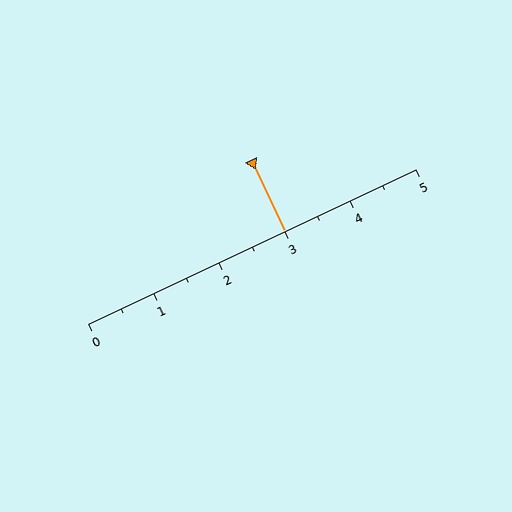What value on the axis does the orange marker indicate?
The marker indicates approximately 3.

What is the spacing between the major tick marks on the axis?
The major ticks are spaced 1 apart.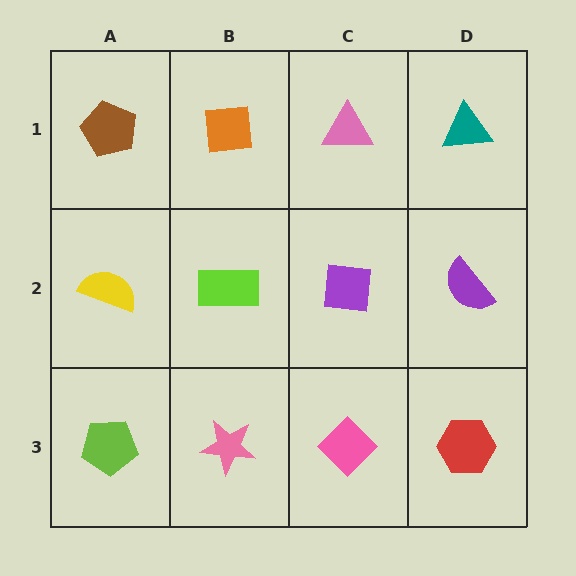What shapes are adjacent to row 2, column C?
A pink triangle (row 1, column C), a pink diamond (row 3, column C), a lime rectangle (row 2, column B), a purple semicircle (row 2, column D).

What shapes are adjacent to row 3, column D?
A purple semicircle (row 2, column D), a pink diamond (row 3, column C).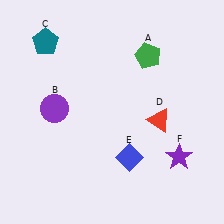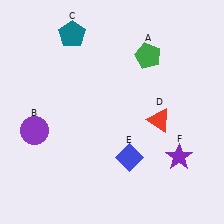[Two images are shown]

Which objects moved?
The objects that moved are: the purple circle (B), the teal pentagon (C).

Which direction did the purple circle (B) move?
The purple circle (B) moved down.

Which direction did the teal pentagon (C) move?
The teal pentagon (C) moved right.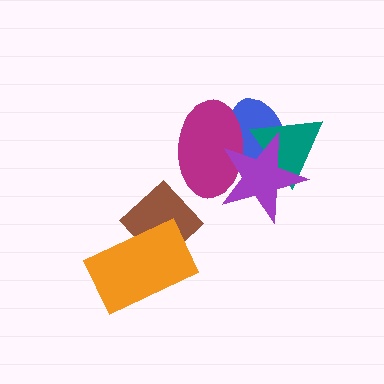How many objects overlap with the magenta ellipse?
3 objects overlap with the magenta ellipse.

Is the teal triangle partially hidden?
Yes, it is partially covered by another shape.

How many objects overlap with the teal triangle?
3 objects overlap with the teal triangle.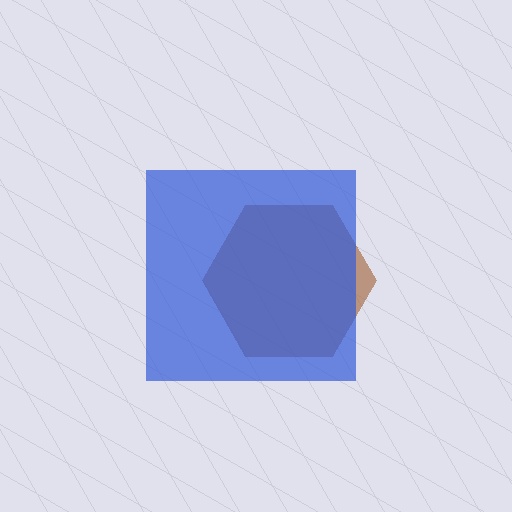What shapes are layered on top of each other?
The layered shapes are: a brown hexagon, a blue square.